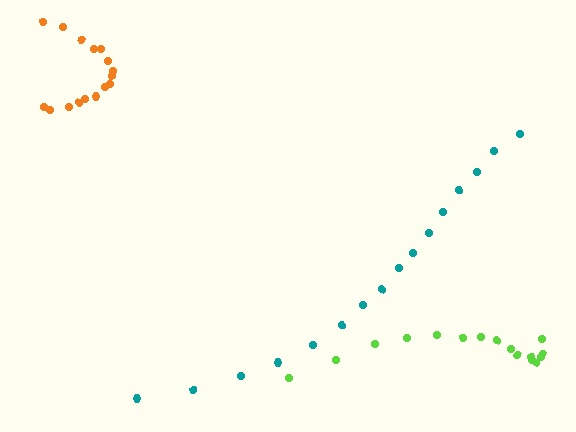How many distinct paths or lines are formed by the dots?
There are 3 distinct paths.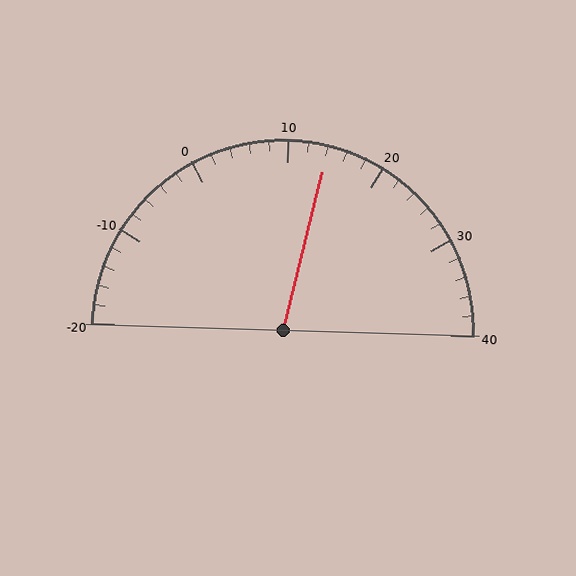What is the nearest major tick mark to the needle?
The nearest major tick mark is 10.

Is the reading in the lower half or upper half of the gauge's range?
The reading is in the upper half of the range (-20 to 40).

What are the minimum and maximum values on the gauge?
The gauge ranges from -20 to 40.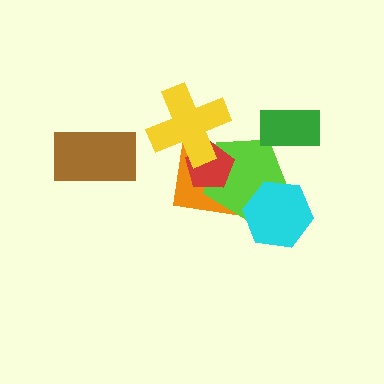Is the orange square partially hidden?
Yes, it is partially covered by another shape.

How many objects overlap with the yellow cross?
3 objects overlap with the yellow cross.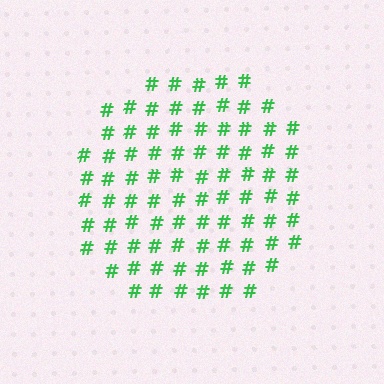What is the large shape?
The large shape is a circle.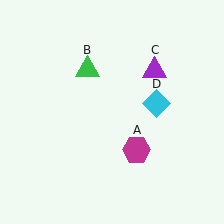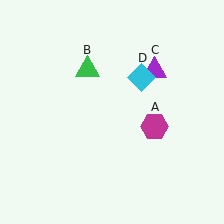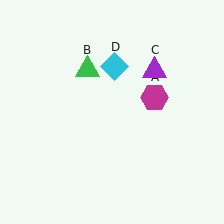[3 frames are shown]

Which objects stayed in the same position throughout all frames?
Green triangle (object B) and purple triangle (object C) remained stationary.